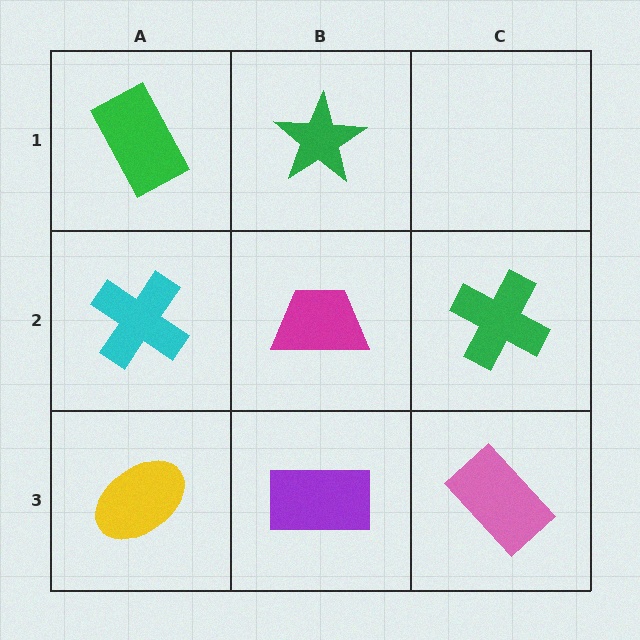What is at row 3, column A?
A yellow ellipse.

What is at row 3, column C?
A pink rectangle.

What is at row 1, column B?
A green star.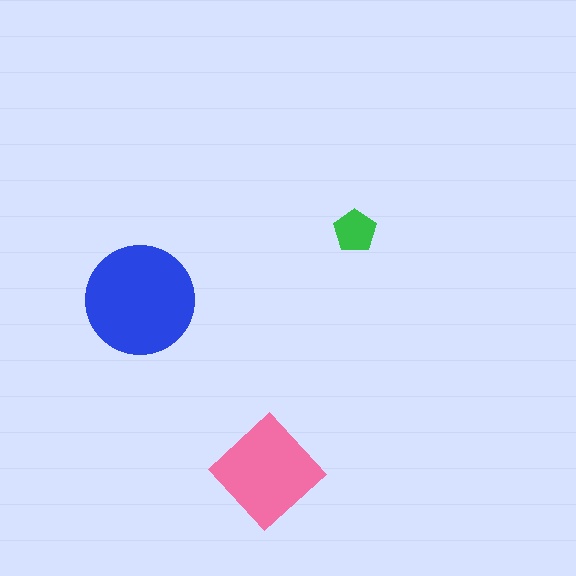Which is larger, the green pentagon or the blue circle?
The blue circle.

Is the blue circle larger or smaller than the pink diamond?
Larger.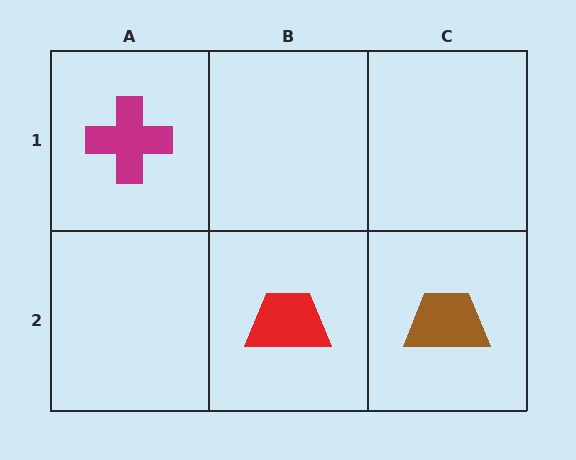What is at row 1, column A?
A magenta cross.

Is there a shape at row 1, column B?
No, that cell is empty.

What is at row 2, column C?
A brown trapezoid.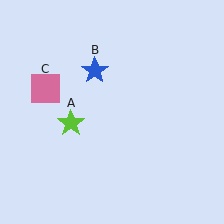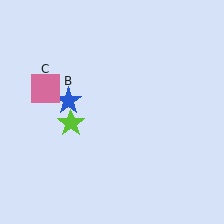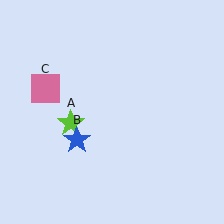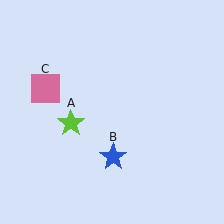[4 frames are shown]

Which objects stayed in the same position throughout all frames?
Lime star (object A) and pink square (object C) remained stationary.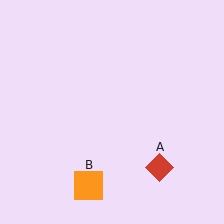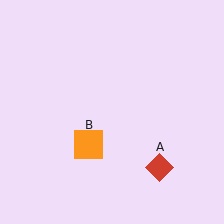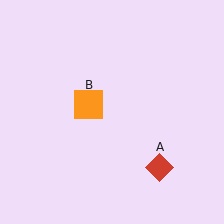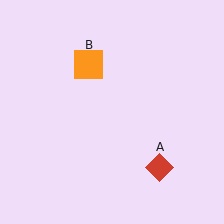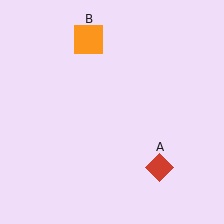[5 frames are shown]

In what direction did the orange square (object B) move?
The orange square (object B) moved up.